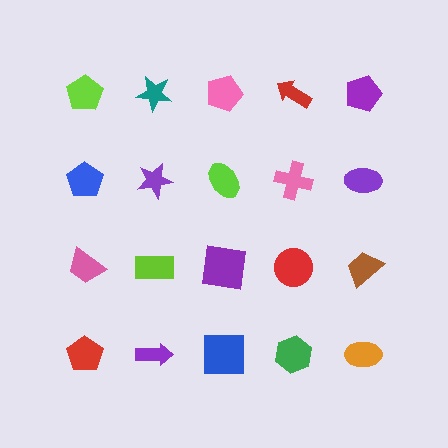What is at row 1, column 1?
A lime pentagon.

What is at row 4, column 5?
An orange ellipse.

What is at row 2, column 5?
A purple ellipse.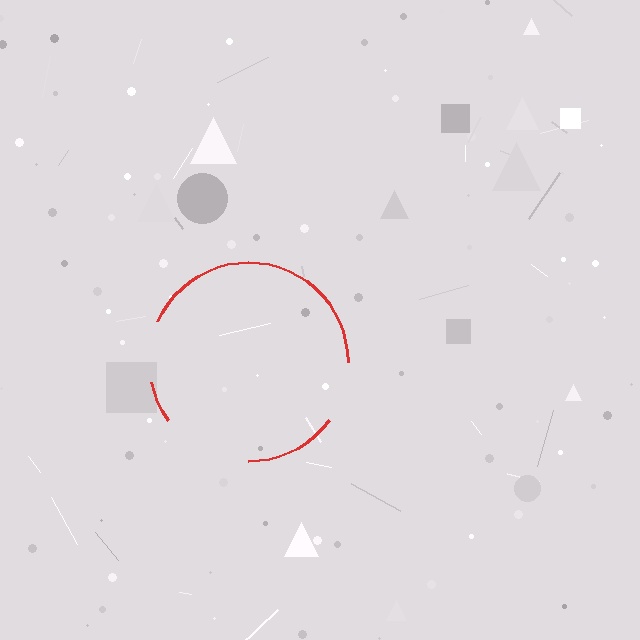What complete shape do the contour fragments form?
The contour fragments form a circle.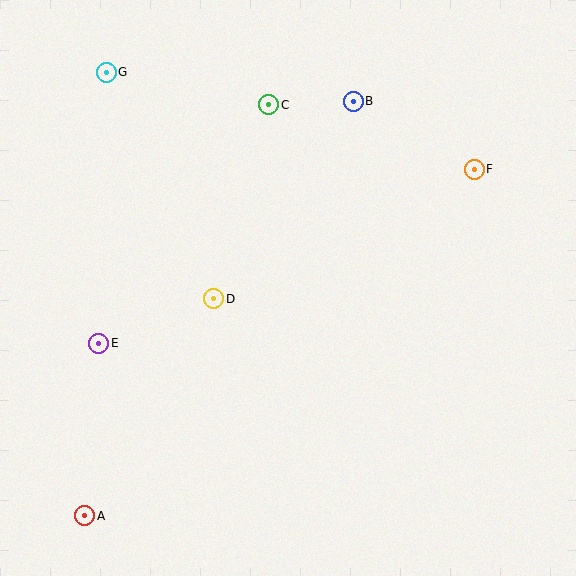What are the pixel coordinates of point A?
Point A is at (85, 516).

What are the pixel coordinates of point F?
Point F is at (474, 169).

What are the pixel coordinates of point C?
Point C is at (269, 105).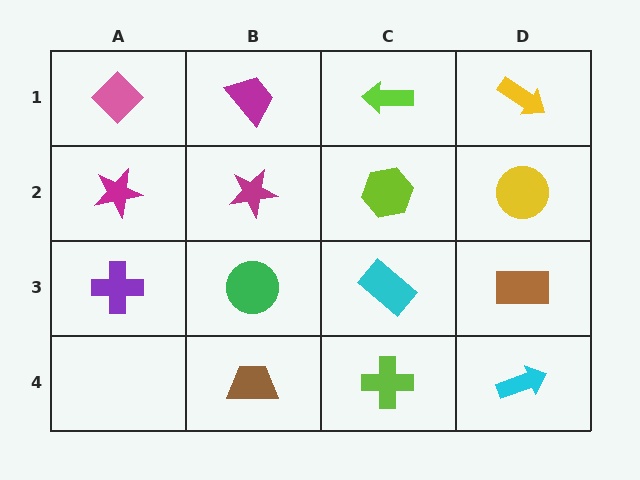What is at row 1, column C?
A lime arrow.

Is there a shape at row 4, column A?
No, that cell is empty.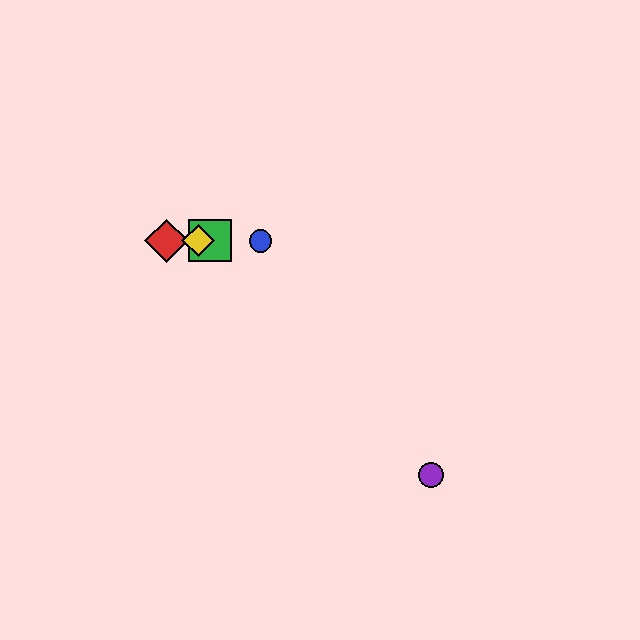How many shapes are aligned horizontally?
4 shapes (the red diamond, the blue circle, the green square, the yellow diamond) are aligned horizontally.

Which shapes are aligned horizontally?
The red diamond, the blue circle, the green square, the yellow diamond are aligned horizontally.